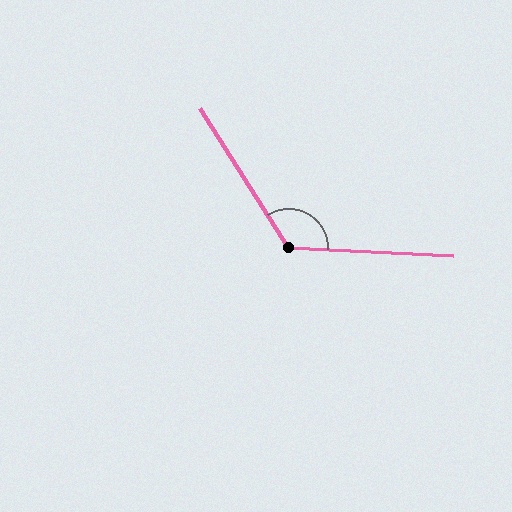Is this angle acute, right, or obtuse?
It is obtuse.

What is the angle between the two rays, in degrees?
Approximately 125 degrees.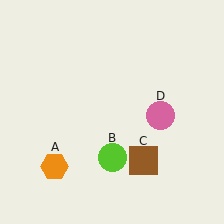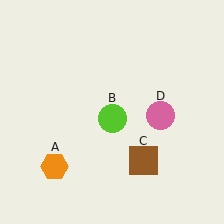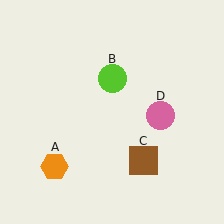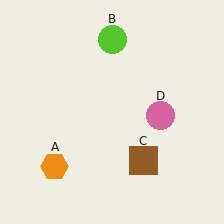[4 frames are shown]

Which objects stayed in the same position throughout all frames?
Orange hexagon (object A) and brown square (object C) and pink circle (object D) remained stationary.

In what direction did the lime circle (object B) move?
The lime circle (object B) moved up.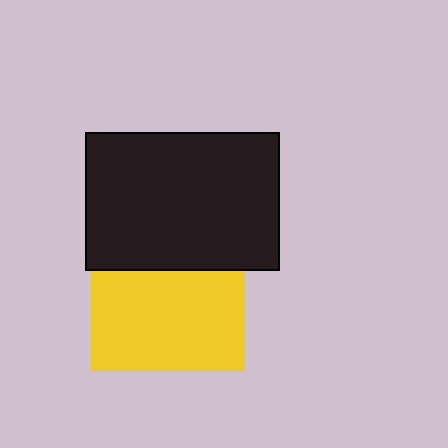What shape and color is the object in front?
The object in front is a black rectangle.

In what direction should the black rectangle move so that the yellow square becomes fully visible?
The black rectangle should move up. That is the shortest direction to clear the overlap and leave the yellow square fully visible.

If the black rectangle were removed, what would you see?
You would see the complete yellow square.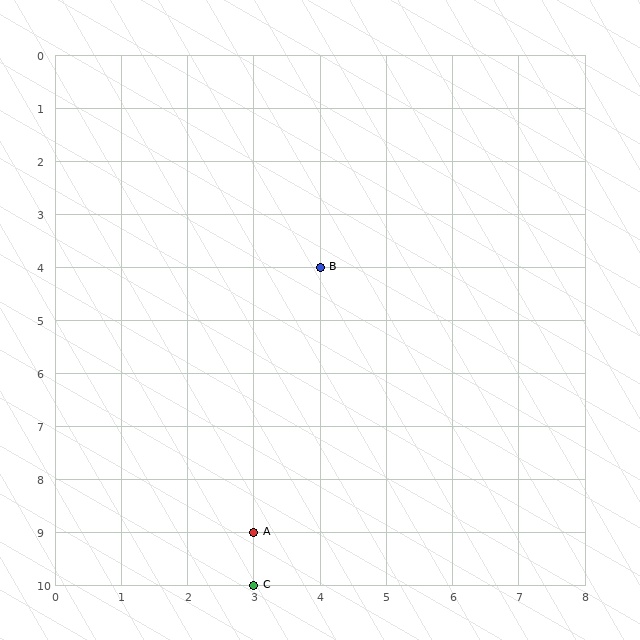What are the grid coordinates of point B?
Point B is at grid coordinates (4, 4).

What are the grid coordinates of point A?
Point A is at grid coordinates (3, 9).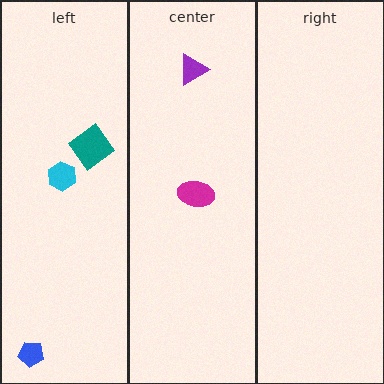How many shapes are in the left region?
3.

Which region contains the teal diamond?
The left region.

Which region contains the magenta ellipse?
The center region.